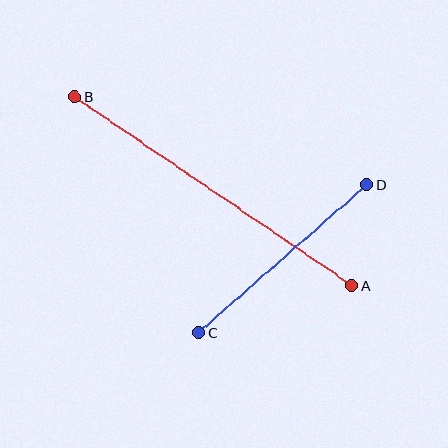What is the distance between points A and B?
The distance is approximately 335 pixels.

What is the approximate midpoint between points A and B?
The midpoint is at approximately (213, 191) pixels.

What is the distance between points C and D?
The distance is approximately 224 pixels.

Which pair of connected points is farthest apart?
Points A and B are farthest apart.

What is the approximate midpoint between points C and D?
The midpoint is at approximately (283, 259) pixels.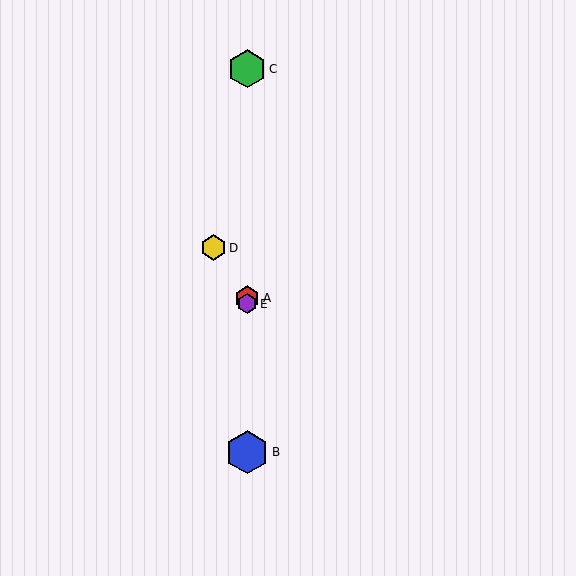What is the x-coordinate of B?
Object B is at x≈247.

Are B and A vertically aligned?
Yes, both are at x≈247.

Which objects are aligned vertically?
Objects A, B, C, E are aligned vertically.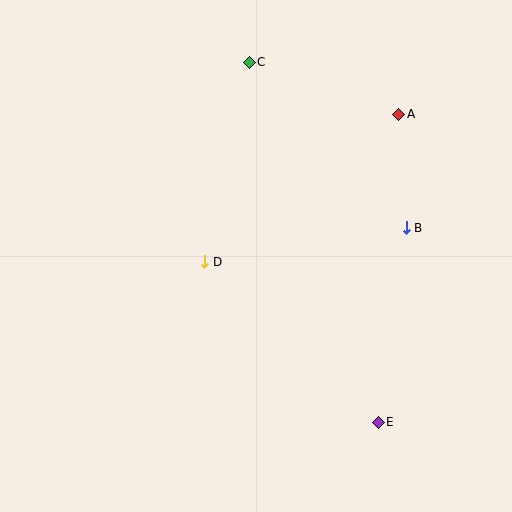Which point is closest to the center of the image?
Point D at (205, 262) is closest to the center.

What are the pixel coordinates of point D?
Point D is at (205, 262).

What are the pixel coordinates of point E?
Point E is at (378, 422).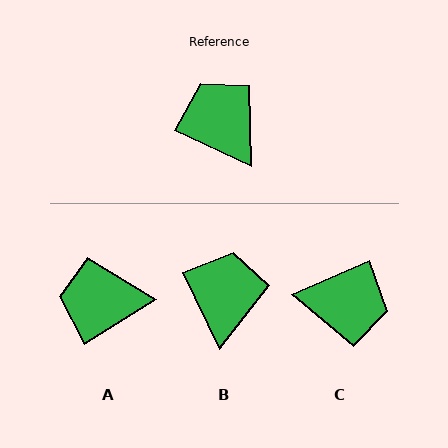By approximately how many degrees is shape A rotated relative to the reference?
Approximately 57 degrees counter-clockwise.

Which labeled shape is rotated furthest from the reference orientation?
C, about 131 degrees away.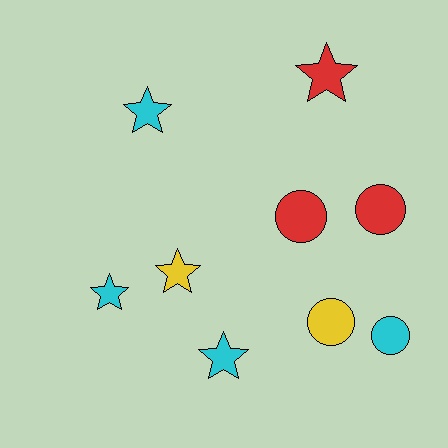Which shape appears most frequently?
Star, with 5 objects.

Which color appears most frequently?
Cyan, with 4 objects.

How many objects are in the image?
There are 9 objects.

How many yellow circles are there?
There is 1 yellow circle.